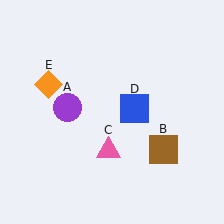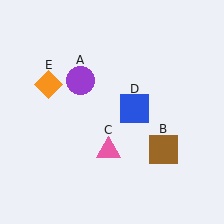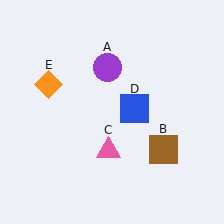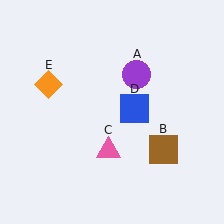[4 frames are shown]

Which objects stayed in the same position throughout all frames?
Brown square (object B) and pink triangle (object C) and blue square (object D) and orange diamond (object E) remained stationary.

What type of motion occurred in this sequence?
The purple circle (object A) rotated clockwise around the center of the scene.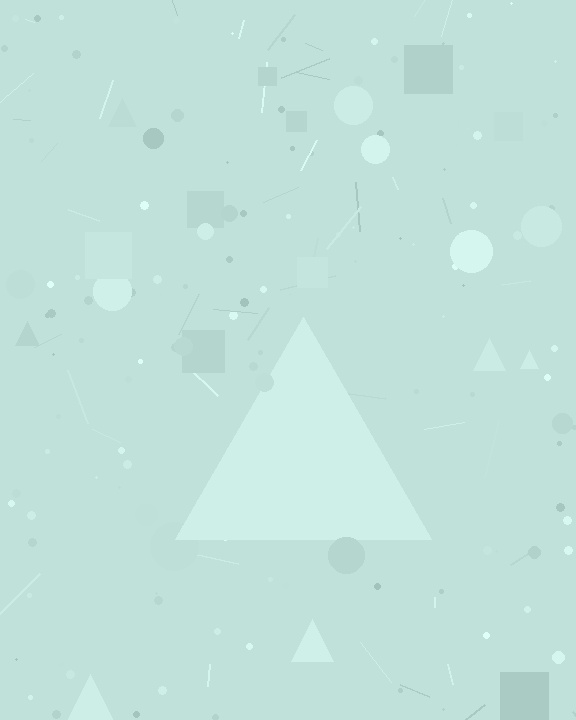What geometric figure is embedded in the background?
A triangle is embedded in the background.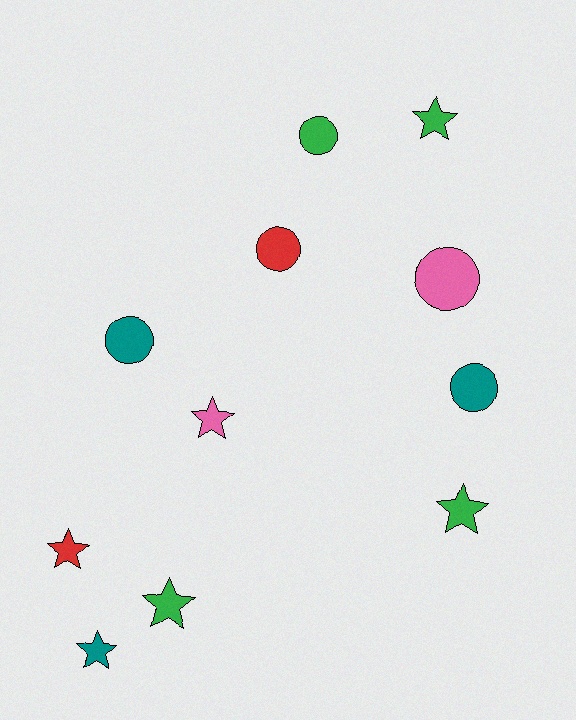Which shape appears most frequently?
Star, with 6 objects.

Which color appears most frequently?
Green, with 4 objects.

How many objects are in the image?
There are 11 objects.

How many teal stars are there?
There is 1 teal star.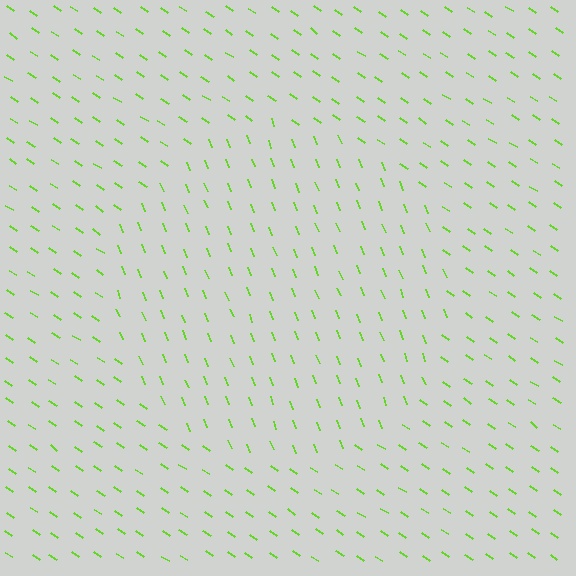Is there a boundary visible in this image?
Yes, there is a texture boundary formed by a change in line orientation.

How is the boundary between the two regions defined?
The boundary is defined purely by a change in line orientation (approximately 35 degrees difference). All lines are the same color and thickness.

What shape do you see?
I see a circle.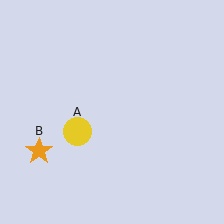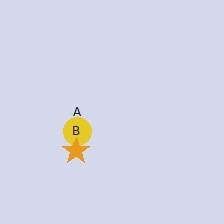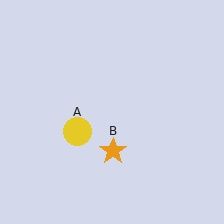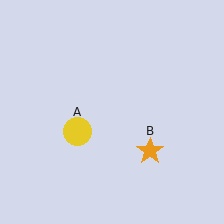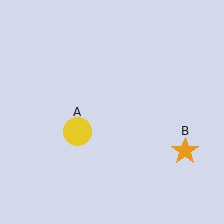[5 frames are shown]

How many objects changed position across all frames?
1 object changed position: orange star (object B).